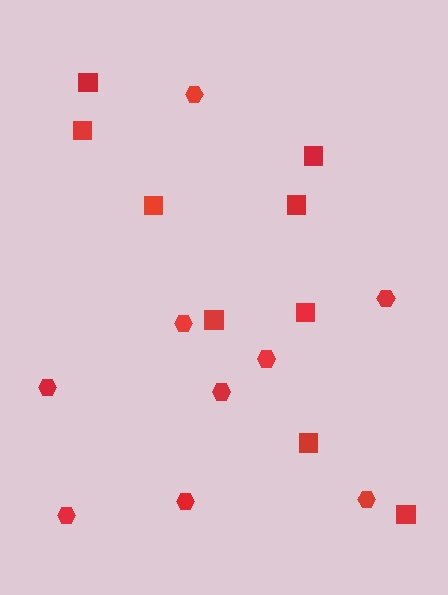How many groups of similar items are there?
There are 2 groups: one group of hexagons (9) and one group of squares (9).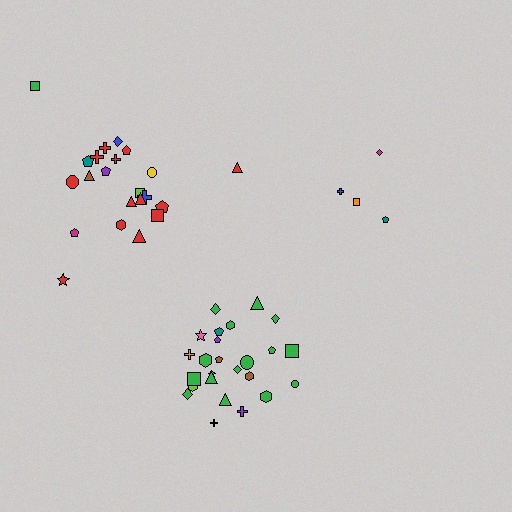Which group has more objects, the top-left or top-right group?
The top-left group.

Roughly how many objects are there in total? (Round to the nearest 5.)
Roughly 50 objects in total.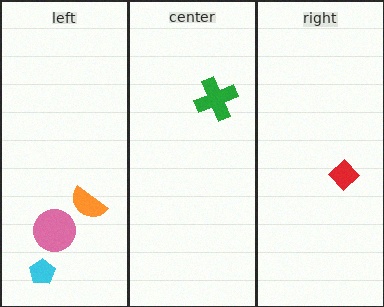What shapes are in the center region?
The green cross.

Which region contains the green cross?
The center region.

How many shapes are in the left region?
3.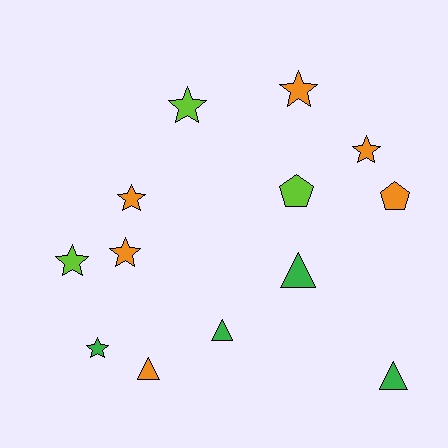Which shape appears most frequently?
Star, with 7 objects.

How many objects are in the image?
There are 13 objects.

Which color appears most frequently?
Orange, with 6 objects.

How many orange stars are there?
There are 4 orange stars.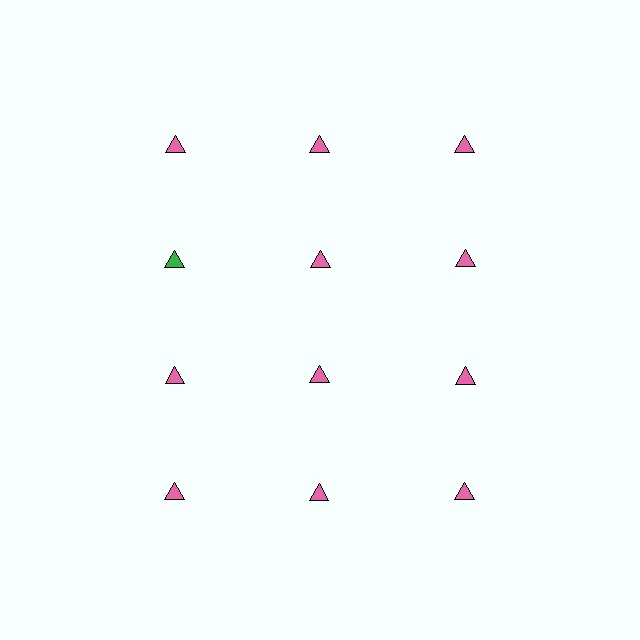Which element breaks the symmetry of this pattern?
The green triangle in the second row, leftmost column breaks the symmetry. All other shapes are pink triangles.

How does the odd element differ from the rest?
It has a different color: green instead of pink.